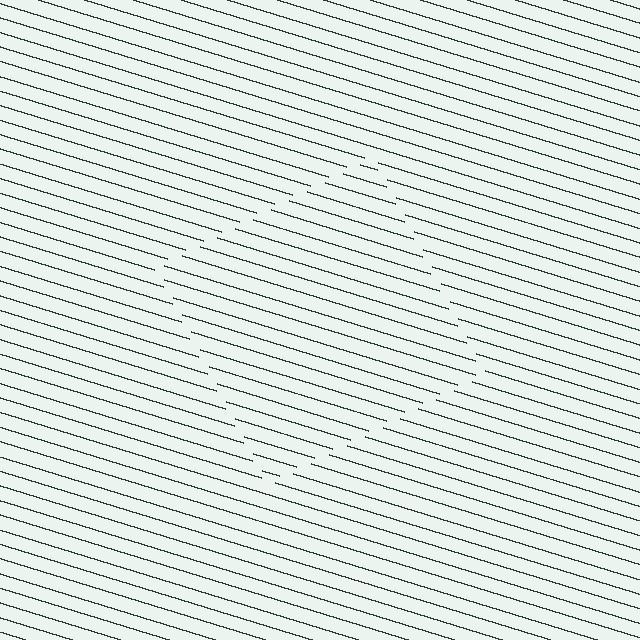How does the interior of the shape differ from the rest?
The interior of the shape contains the same grating, shifted by half a period — the contour is defined by the phase discontinuity where line-ends from the inner and outer gratings abut.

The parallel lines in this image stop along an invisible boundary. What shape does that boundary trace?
An illusory square. The interior of the shape contains the same grating, shifted by half a period — the contour is defined by the phase discontinuity where line-ends from the inner and outer gratings abut.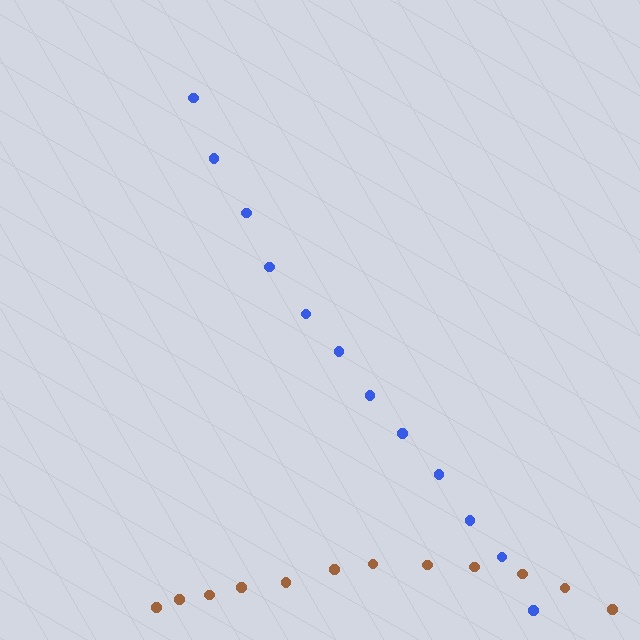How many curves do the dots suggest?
There are 2 distinct paths.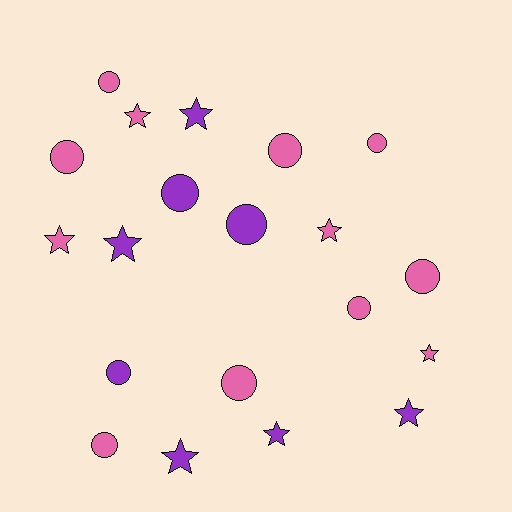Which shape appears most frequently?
Circle, with 11 objects.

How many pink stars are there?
There are 4 pink stars.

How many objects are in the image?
There are 20 objects.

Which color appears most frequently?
Pink, with 12 objects.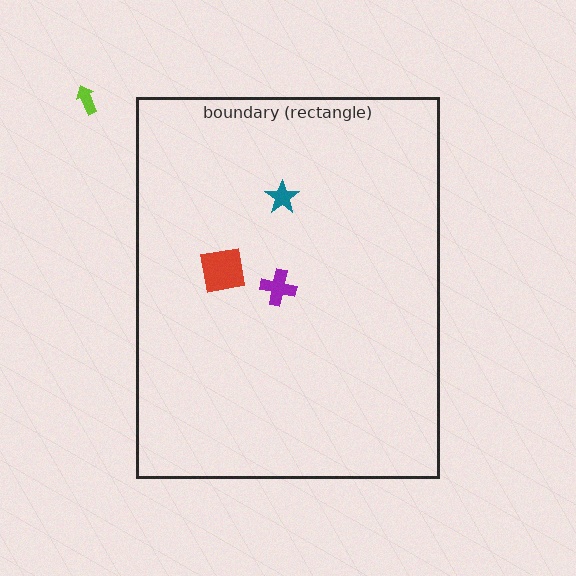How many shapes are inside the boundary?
3 inside, 1 outside.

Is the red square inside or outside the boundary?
Inside.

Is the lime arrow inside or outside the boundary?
Outside.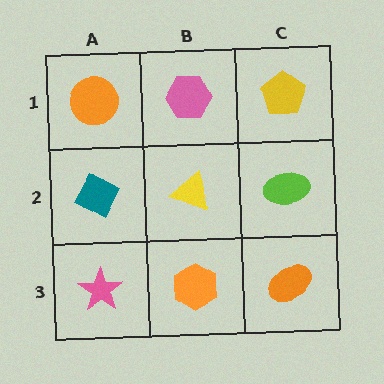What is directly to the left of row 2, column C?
A yellow triangle.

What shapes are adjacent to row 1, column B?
A yellow triangle (row 2, column B), an orange circle (row 1, column A), a yellow pentagon (row 1, column C).